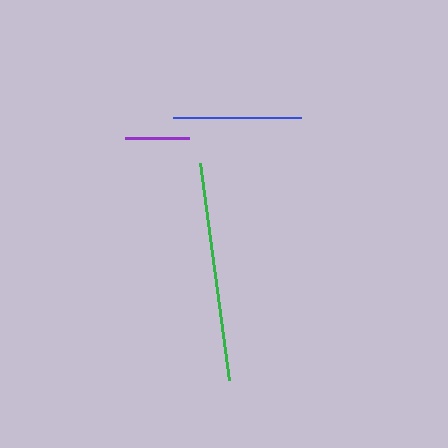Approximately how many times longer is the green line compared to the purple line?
The green line is approximately 3.4 times the length of the purple line.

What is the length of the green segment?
The green segment is approximately 218 pixels long.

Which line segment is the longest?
The green line is the longest at approximately 218 pixels.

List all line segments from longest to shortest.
From longest to shortest: green, blue, purple.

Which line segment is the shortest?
The purple line is the shortest at approximately 64 pixels.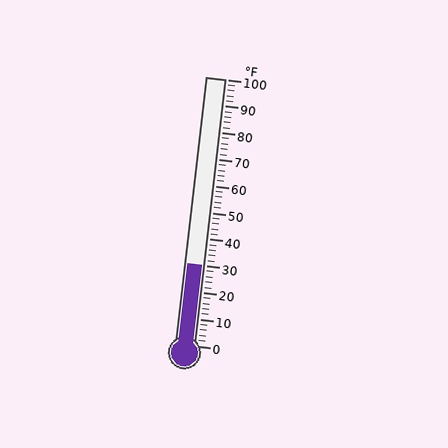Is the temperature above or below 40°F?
The temperature is below 40°F.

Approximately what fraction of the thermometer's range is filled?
The thermometer is filled to approximately 30% of its range.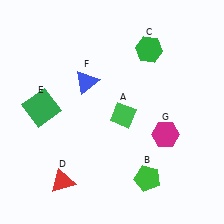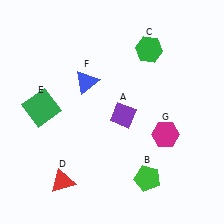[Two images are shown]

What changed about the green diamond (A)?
In Image 1, A is green. In Image 2, it changed to purple.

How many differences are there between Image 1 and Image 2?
There is 1 difference between the two images.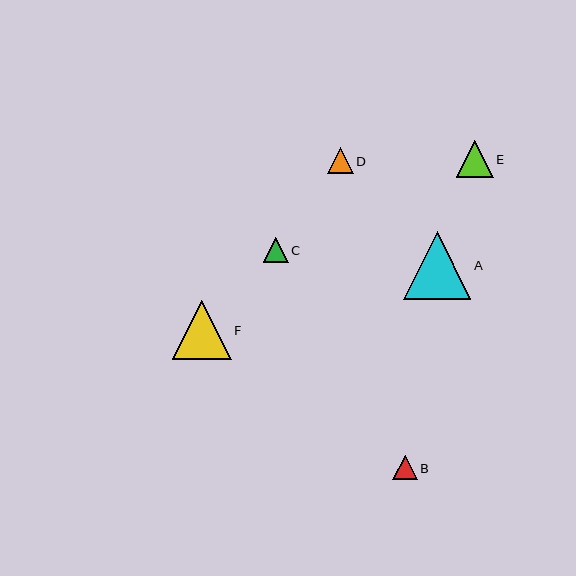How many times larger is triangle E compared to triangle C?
Triangle E is approximately 1.5 times the size of triangle C.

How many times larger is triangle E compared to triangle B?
Triangle E is approximately 1.5 times the size of triangle B.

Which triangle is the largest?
Triangle A is the largest with a size of approximately 67 pixels.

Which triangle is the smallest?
Triangle B is the smallest with a size of approximately 25 pixels.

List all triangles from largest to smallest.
From largest to smallest: A, F, E, D, C, B.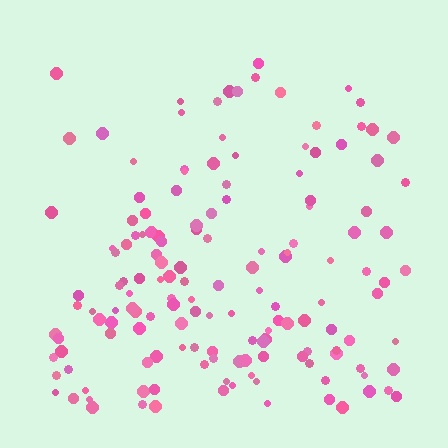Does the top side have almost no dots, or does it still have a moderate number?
Still a moderate number, just noticeably fewer than the bottom.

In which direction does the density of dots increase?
From top to bottom, with the bottom side densest.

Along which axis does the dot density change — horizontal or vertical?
Vertical.